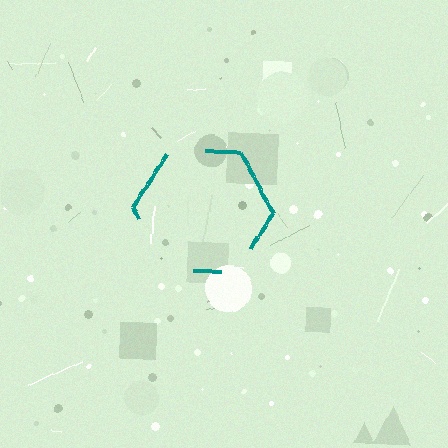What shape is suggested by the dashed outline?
The dashed outline suggests a hexagon.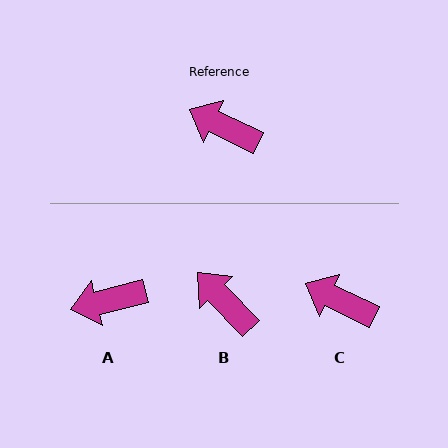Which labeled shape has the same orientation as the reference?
C.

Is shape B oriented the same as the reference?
No, it is off by about 20 degrees.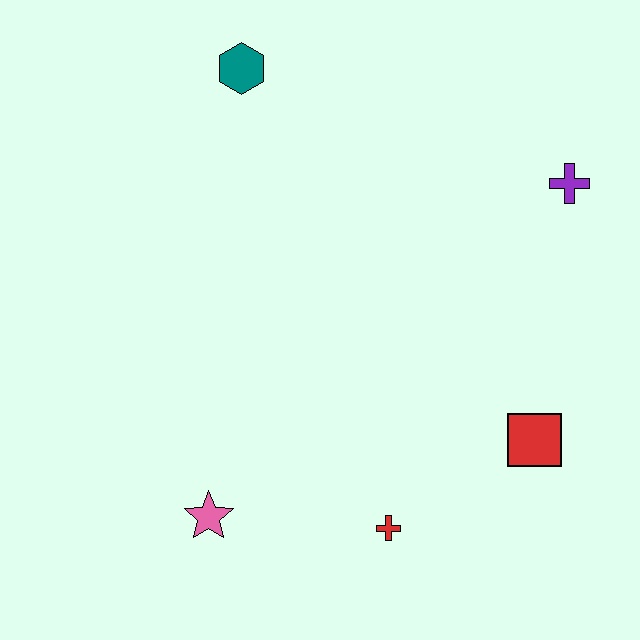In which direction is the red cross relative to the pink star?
The red cross is to the right of the pink star.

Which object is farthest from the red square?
The teal hexagon is farthest from the red square.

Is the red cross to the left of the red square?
Yes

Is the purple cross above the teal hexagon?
No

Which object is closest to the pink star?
The red cross is closest to the pink star.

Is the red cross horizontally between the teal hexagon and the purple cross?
Yes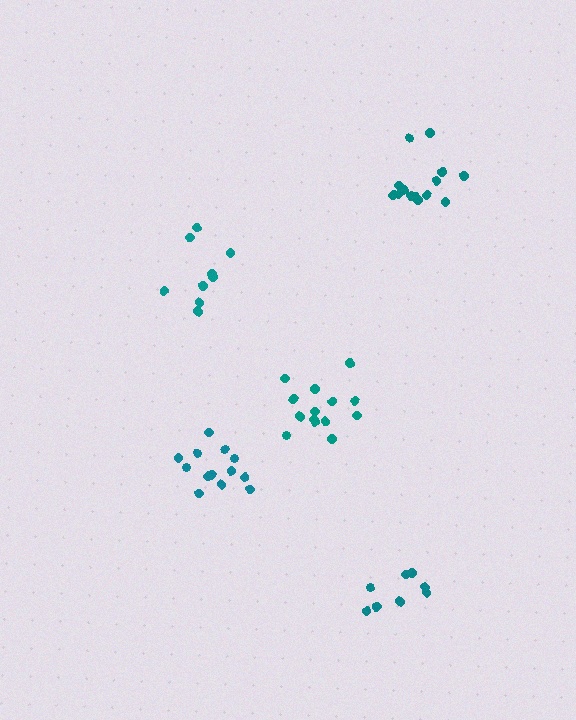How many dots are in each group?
Group 1: 13 dots, Group 2: 14 dots, Group 3: 9 dots, Group 4: 8 dots, Group 5: 14 dots (58 total).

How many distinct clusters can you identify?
There are 5 distinct clusters.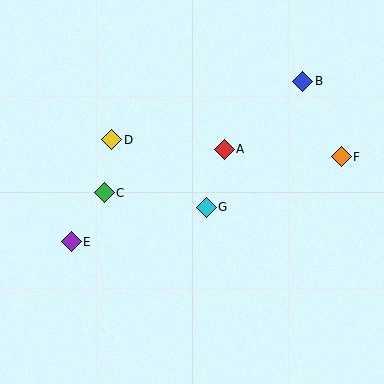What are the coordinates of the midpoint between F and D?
The midpoint between F and D is at (226, 148).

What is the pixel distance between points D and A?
The distance between D and A is 113 pixels.